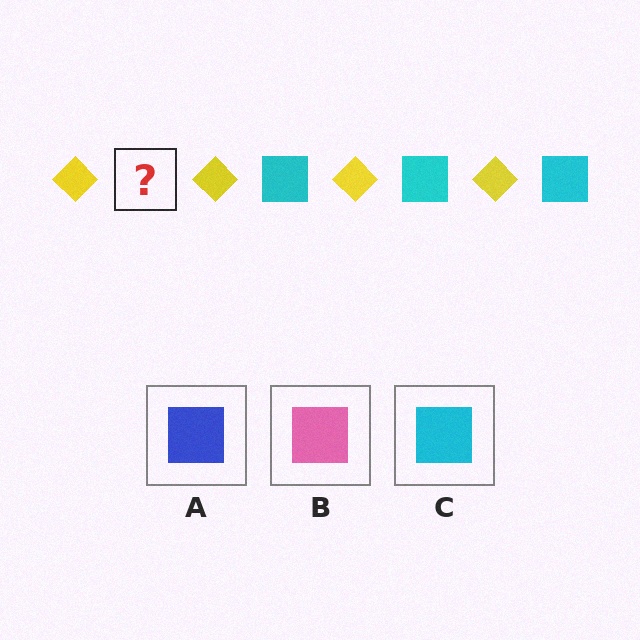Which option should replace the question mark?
Option C.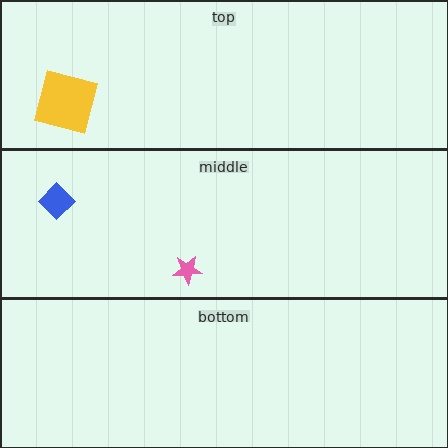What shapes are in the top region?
The yellow square.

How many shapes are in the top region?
1.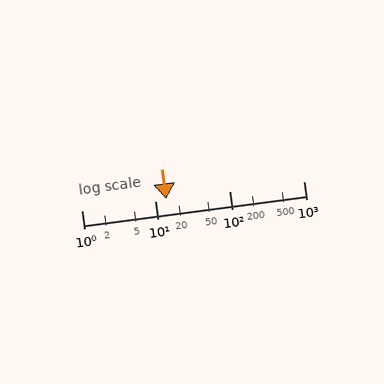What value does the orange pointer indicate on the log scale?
The pointer indicates approximately 14.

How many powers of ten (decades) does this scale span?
The scale spans 3 decades, from 1 to 1000.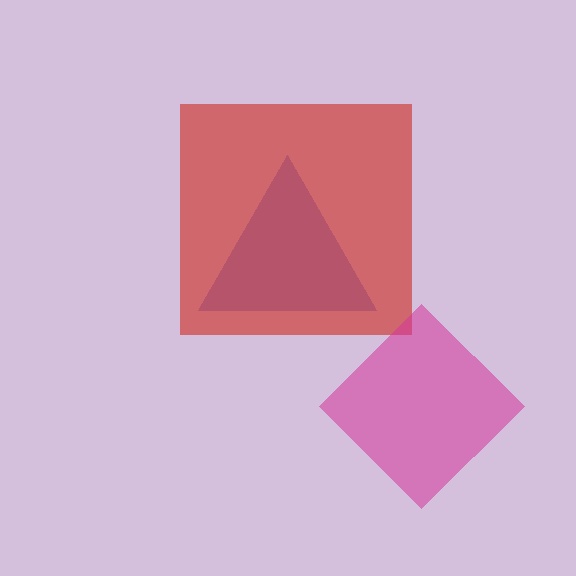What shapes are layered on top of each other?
The layered shapes are: a blue triangle, a red square, a magenta diamond.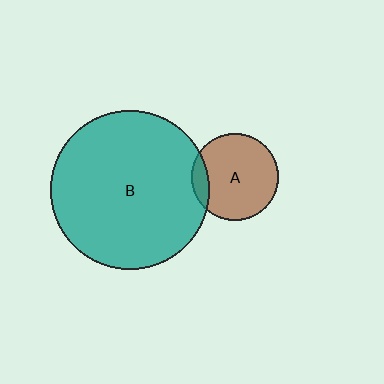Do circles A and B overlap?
Yes.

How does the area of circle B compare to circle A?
Approximately 3.4 times.